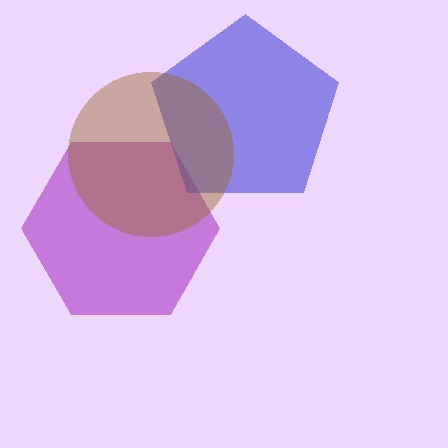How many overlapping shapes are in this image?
There are 3 overlapping shapes in the image.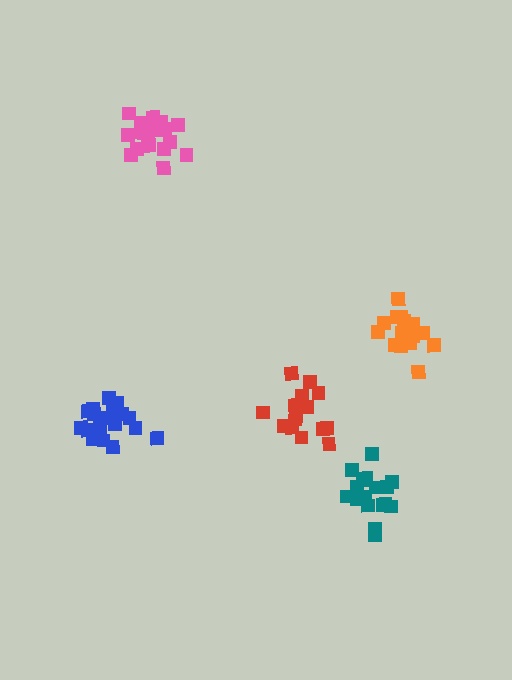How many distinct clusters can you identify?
There are 5 distinct clusters.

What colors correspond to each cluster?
The clusters are colored: teal, red, pink, blue, orange.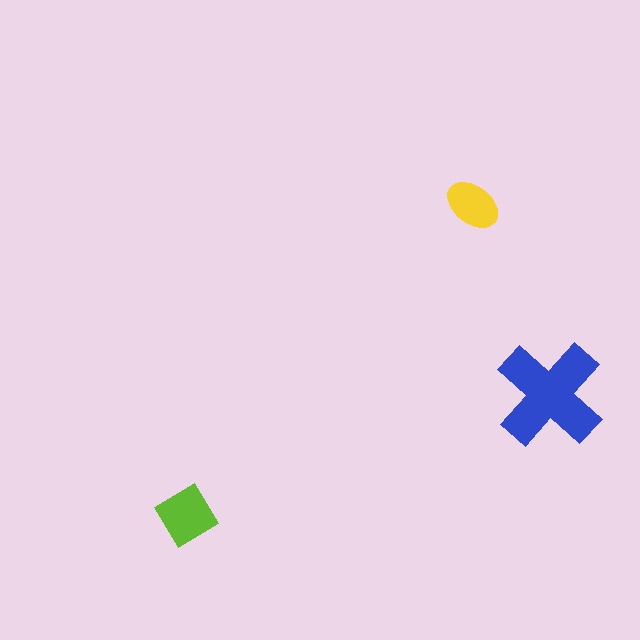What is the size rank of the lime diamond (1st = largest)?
2nd.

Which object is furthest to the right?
The blue cross is rightmost.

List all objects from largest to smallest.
The blue cross, the lime diamond, the yellow ellipse.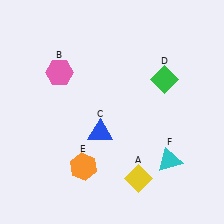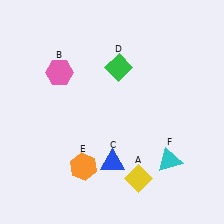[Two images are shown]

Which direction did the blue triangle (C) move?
The blue triangle (C) moved down.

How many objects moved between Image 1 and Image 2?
2 objects moved between the two images.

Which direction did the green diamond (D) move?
The green diamond (D) moved left.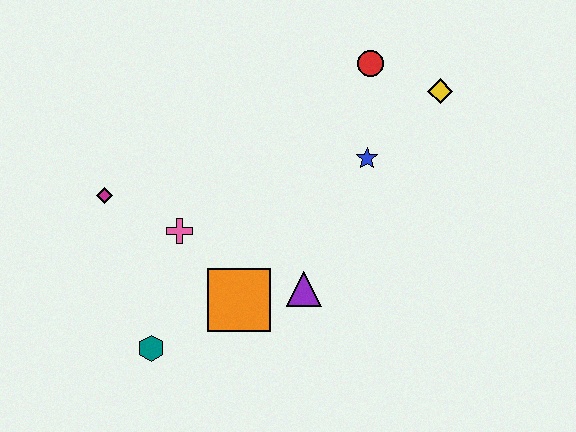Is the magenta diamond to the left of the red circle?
Yes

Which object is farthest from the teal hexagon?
The yellow diamond is farthest from the teal hexagon.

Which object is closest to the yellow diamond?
The red circle is closest to the yellow diamond.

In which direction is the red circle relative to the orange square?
The red circle is above the orange square.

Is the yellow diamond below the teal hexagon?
No